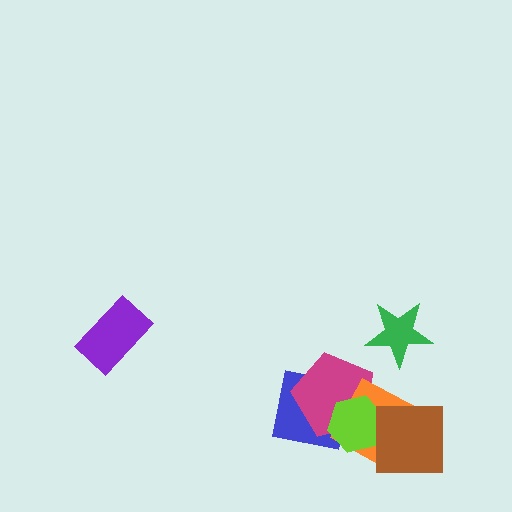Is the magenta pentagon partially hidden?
Yes, it is partially covered by another shape.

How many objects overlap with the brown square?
2 objects overlap with the brown square.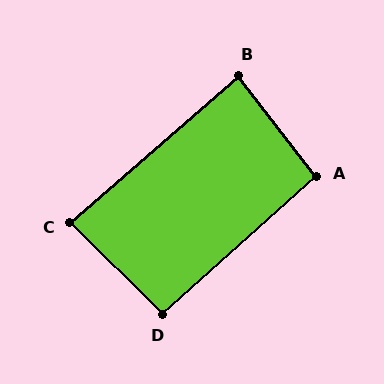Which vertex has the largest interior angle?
A, at approximately 94 degrees.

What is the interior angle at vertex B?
Approximately 86 degrees (approximately right).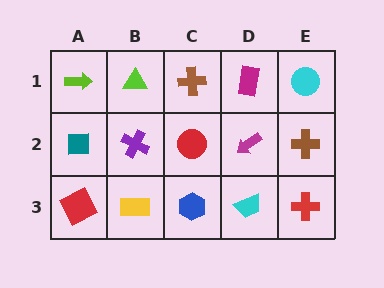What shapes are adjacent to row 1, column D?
A magenta arrow (row 2, column D), a brown cross (row 1, column C), a cyan circle (row 1, column E).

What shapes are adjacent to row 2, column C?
A brown cross (row 1, column C), a blue hexagon (row 3, column C), a purple cross (row 2, column B), a magenta arrow (row 2, column D).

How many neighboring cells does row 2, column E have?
3.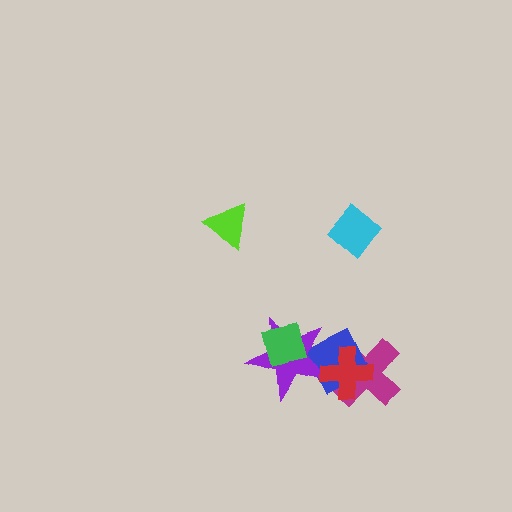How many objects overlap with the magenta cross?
2 objects overlap with the magenta cross.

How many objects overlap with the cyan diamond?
0 objects overlap with the cyan diamond.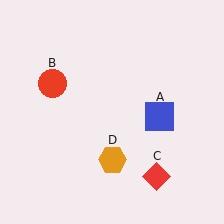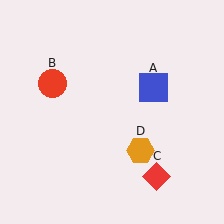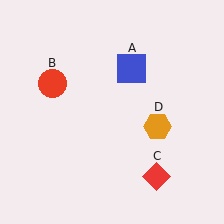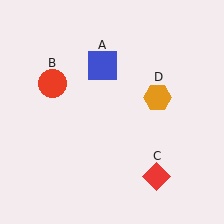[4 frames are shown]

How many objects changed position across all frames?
2 objects changed position: blue square (object A), orange hexagon (object D).